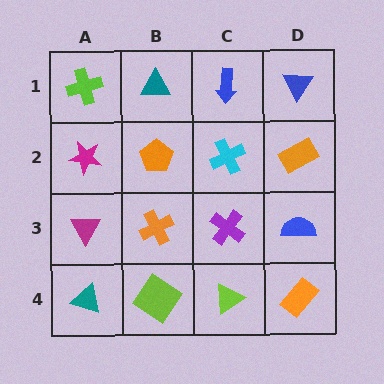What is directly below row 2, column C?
A purple cross.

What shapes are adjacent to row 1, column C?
A cyan cross (row 2, column C), a teal triangle (row 1, column B), a blue triangle (row 1, column D).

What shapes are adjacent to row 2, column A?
A lime cross (row 1, column A), a magenta triangle (row 3, column A), an orange pentagon (row 2, column B).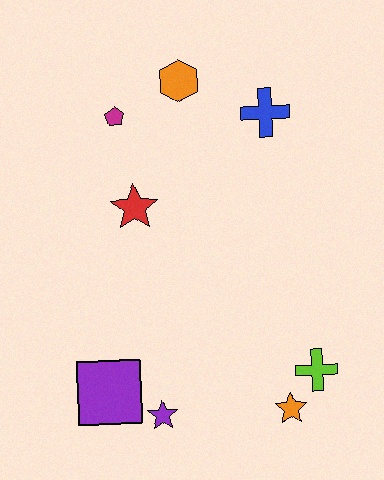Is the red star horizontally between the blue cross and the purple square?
Yes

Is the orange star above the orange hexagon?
No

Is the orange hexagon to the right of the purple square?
Yes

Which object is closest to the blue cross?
The orange hexagon is closest to the blue cross.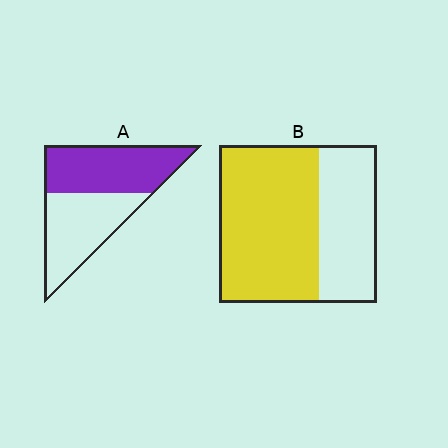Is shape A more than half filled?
Roughly half.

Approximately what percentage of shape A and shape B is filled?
A is approximately 50% and B is approximately 65%.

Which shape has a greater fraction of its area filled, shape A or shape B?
Shape B.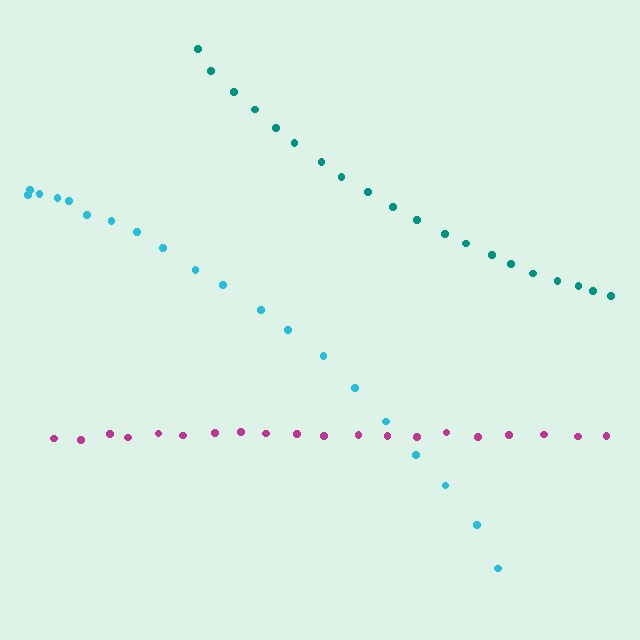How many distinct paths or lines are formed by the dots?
There are 3 distinct paths.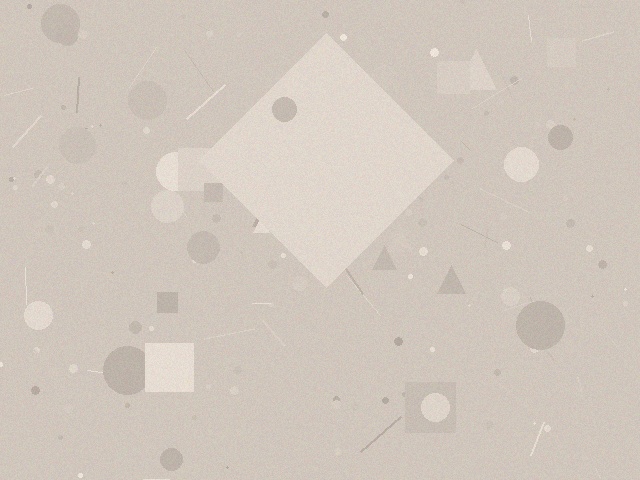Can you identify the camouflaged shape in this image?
The camouflaged shape is a diamond.